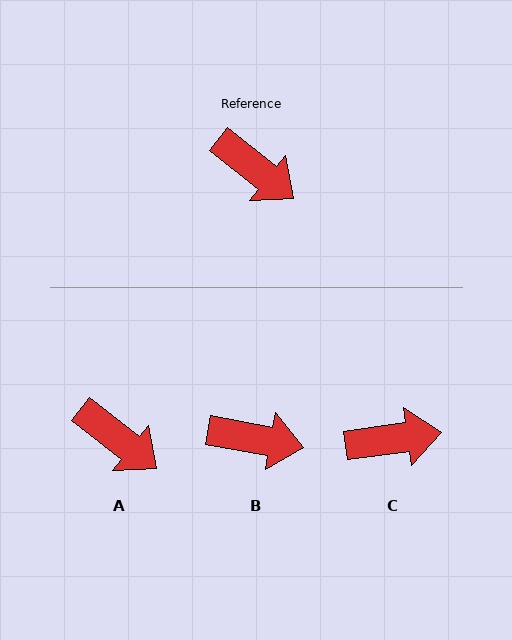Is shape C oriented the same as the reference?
No, it is off by about 46 degrees.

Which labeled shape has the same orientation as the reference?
A.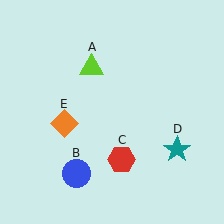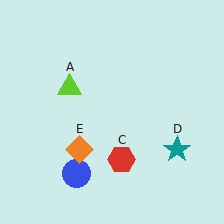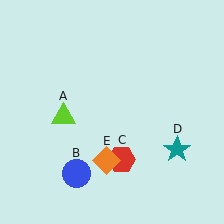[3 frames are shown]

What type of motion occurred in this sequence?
The lime triangle (object A), orange diamond (object E) rotated counterclockwise around the center of the scene.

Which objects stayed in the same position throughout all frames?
Blue circle (object B) and red hexagon (object C) and teal star (object D) remained stationary.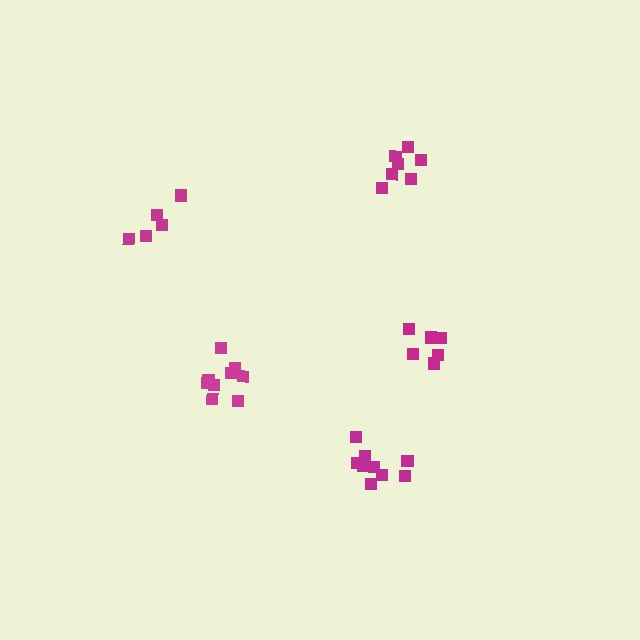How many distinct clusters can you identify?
There are 5 distinct clusters.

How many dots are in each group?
Group 1: 7 dots, Group 2: 6 dots, Group 3: 9 dots, Group 4: 6 dots, Group 5: 9 dots (37 total).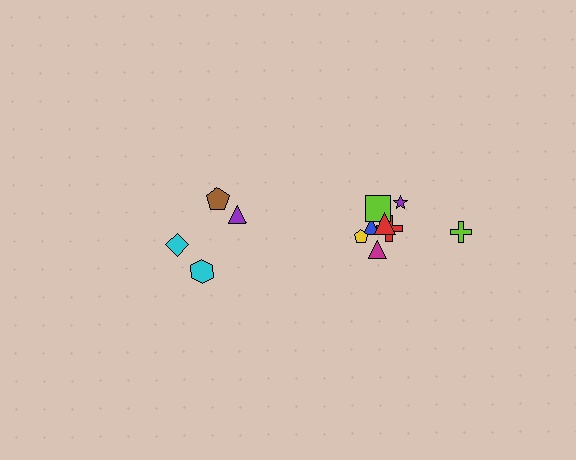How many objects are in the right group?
There are 8 objects.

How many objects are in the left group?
There are 4 objects.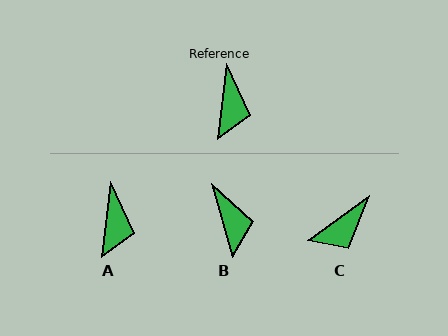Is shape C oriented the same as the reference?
No, it is off by about 48 degrees.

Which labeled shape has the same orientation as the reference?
A.